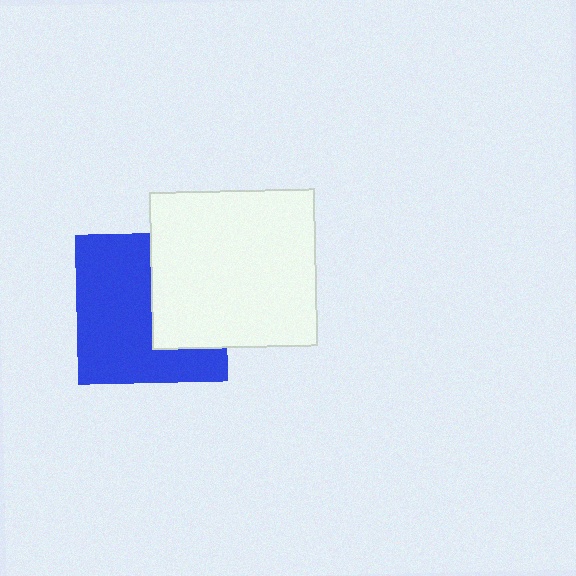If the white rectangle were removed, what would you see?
You would see the complete blue square.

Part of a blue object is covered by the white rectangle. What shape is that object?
It is a square.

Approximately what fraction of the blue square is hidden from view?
Roughly 39% of the blue square is hidden behind the white rectangle.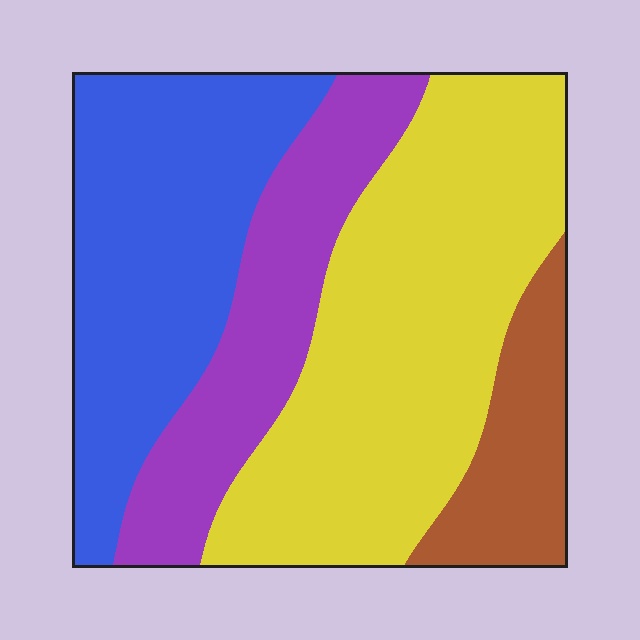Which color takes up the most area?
Yellow, at roughly 40%.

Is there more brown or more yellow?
Yellow.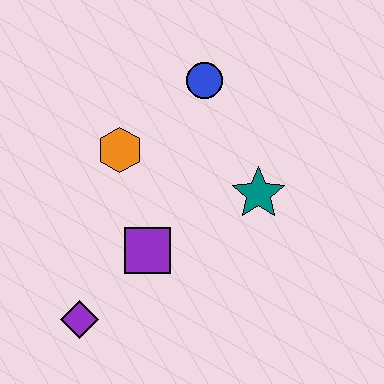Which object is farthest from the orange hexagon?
The purple diamond is farthest from the orange hexagon.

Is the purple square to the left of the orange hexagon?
No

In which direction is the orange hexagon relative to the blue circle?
The orange hexagon is to the left of the blue circle.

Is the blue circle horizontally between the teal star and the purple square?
Yes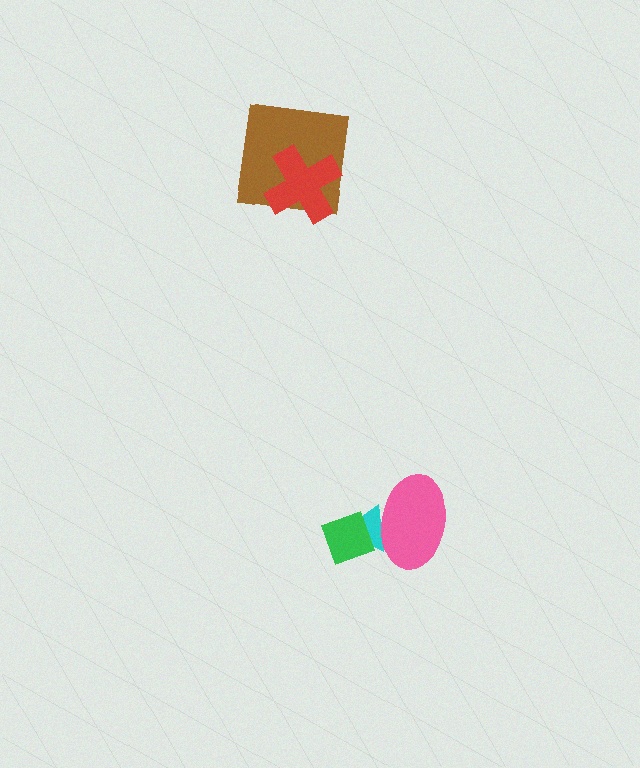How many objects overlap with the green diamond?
2 objects overlap with the green diamond.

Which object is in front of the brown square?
The red cross is in front of the brown square.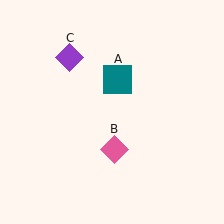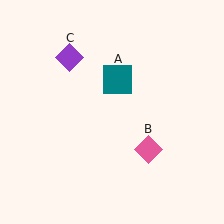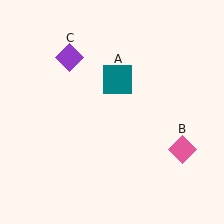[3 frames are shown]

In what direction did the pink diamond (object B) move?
The pink diamond (object B) moved right.